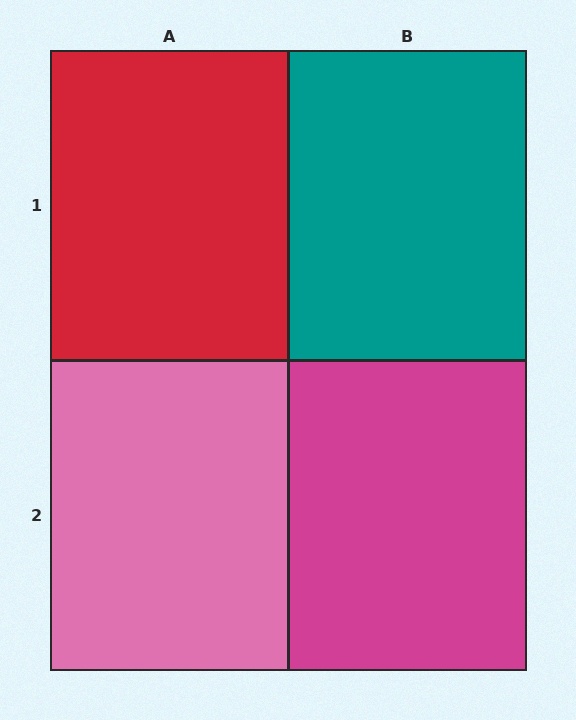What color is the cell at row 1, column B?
Teal.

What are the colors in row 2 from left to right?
Pink, magenta.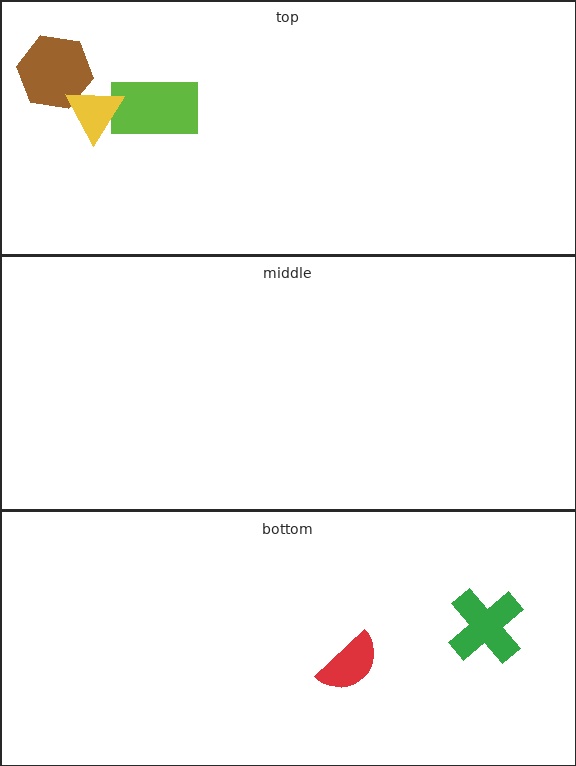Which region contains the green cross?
The bottom region.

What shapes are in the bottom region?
The green cross, the red semicircle.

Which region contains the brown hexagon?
The top region.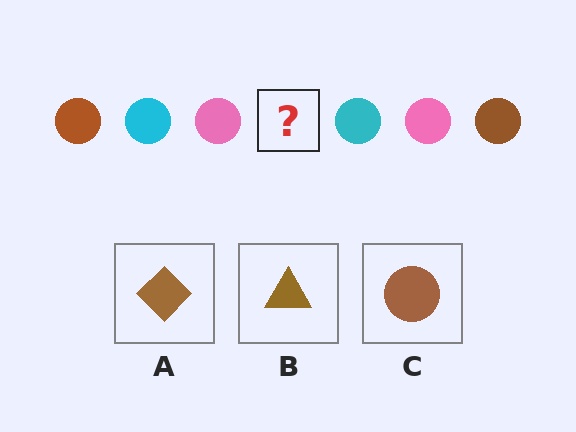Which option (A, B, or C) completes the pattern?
C.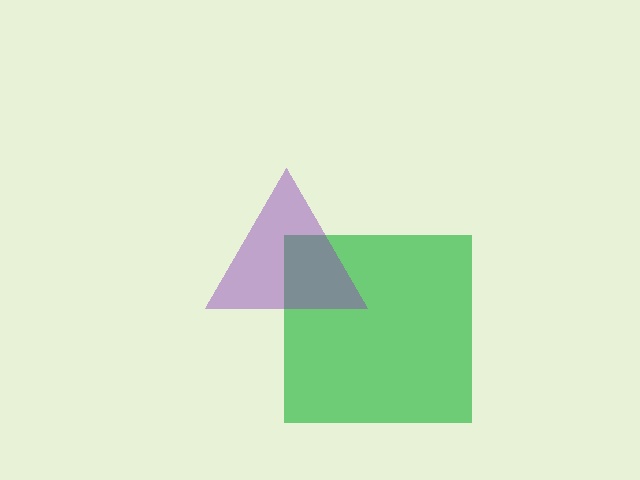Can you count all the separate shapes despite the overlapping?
Yes, there are 2 separate shapes.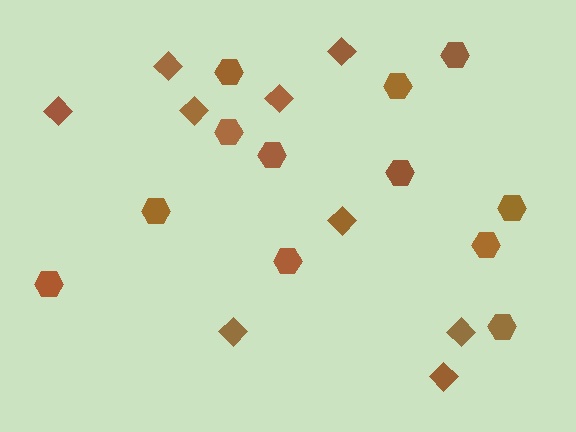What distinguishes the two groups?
There are 2 groups: one group of hexagons (12) and one group of diamonds (9).